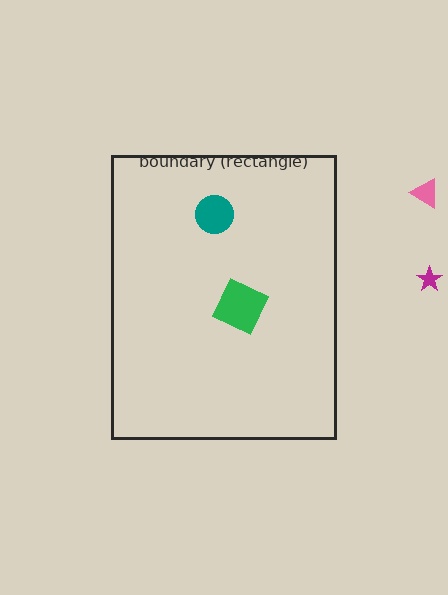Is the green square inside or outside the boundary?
Inside.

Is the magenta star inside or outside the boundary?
Outside.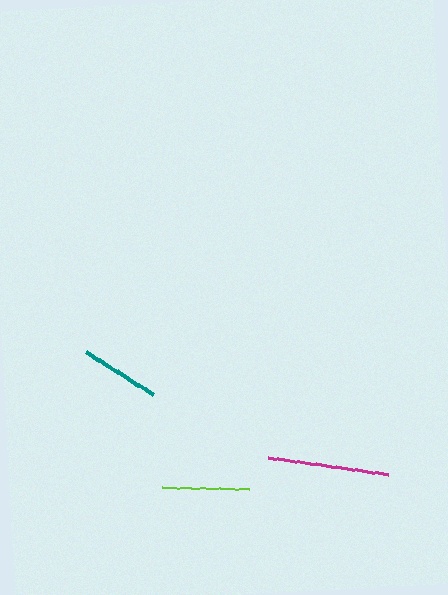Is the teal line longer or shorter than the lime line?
The lime line is longer than the teal line.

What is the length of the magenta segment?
The magenta segment is approximately 121 pixels long.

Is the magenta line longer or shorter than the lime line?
The magenta line is longer than the lime line.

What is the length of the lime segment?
The lime segment is approximately 87 pixels long.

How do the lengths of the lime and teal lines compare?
The lime and teal lines are approximately the same length.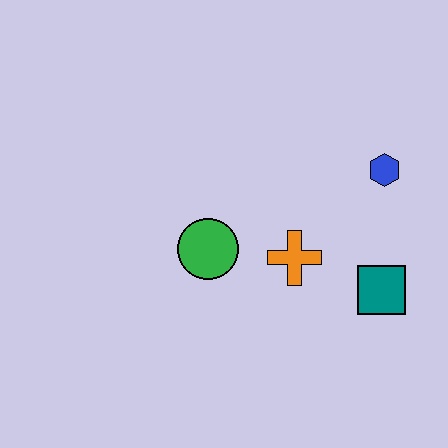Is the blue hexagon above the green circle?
Yes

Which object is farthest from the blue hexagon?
The green circle is farthest from the blue hexagon.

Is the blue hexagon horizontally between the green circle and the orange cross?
No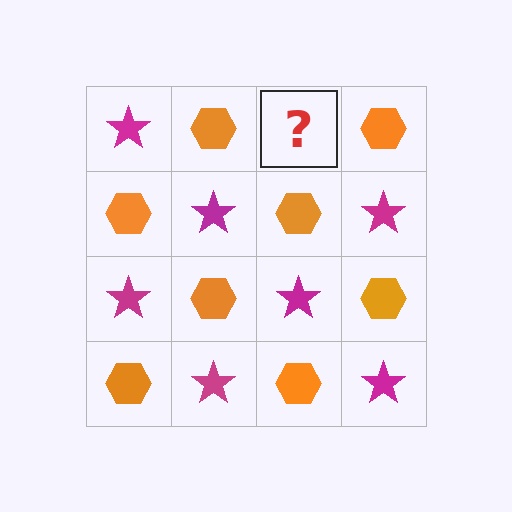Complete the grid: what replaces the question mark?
The question mark should be replaced with a magenta star.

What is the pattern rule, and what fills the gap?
The rule is that it alternates magenta star and orange hexagon in a checkerboard pattern. The gap should be filled with a magenta star.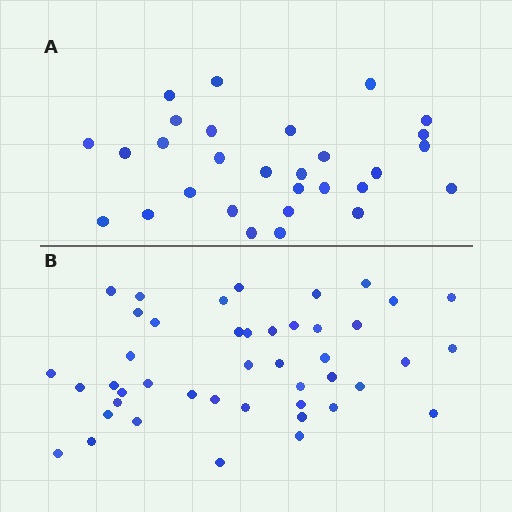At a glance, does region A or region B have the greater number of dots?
Region B (the bottom region) has more dots.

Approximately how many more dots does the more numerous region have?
Region B has approximately 15 more dots than region A.